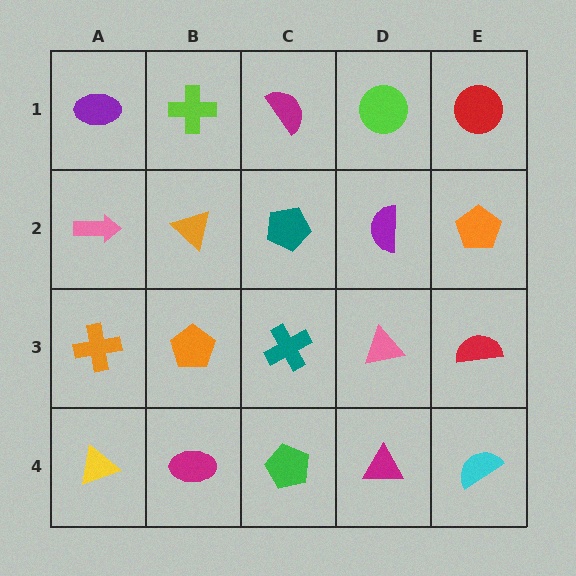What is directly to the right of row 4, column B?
A green pentagon.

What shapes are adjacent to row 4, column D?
A pink triangle (row 3, column D), a green pentagon (row 4, column C), a cyan semicircle (row 4, column E).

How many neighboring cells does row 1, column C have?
3.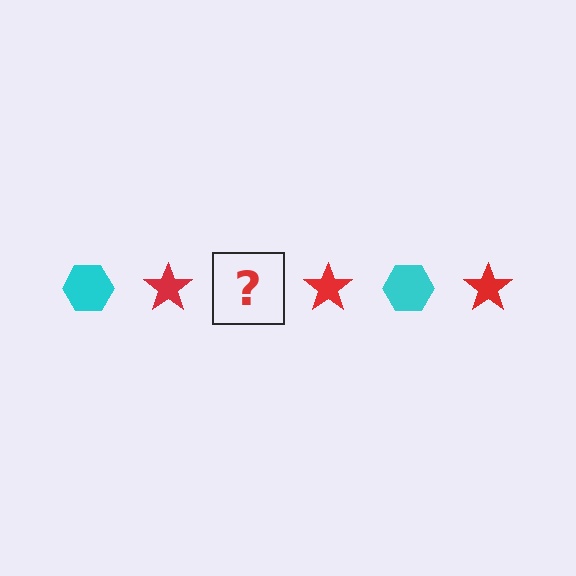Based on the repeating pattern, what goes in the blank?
The blank should be a cyan hexagon.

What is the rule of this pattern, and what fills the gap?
The rule is that the pattern alternates between cyan hexagon and red star. The gap should be filled with a cyan hexagon.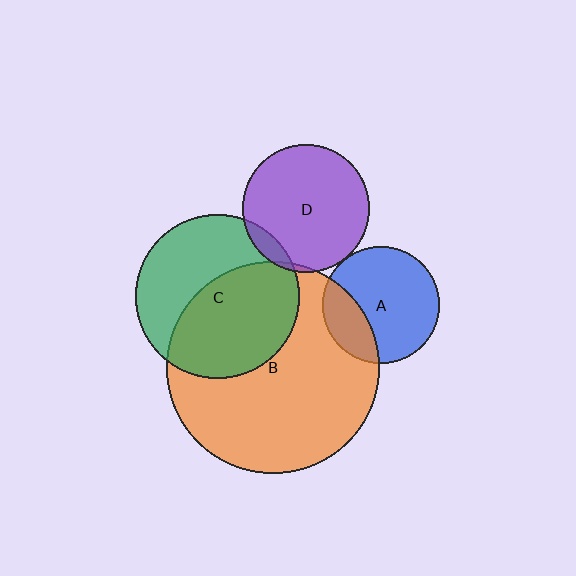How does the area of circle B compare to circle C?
Approximately 1.7 times.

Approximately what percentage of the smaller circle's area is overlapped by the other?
Approximately 10%.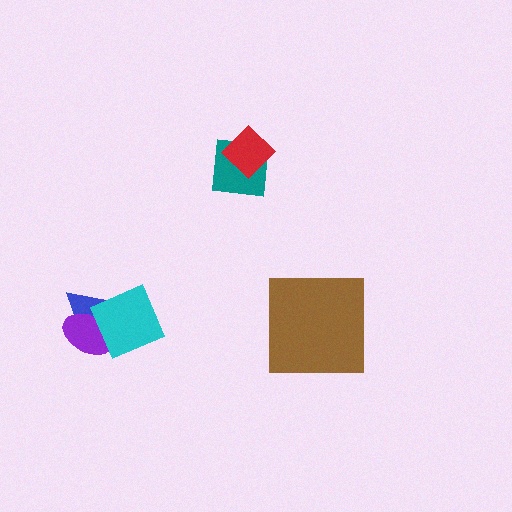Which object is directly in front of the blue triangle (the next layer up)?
The purple ellipse is directly in front of the blue triangle.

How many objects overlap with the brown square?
0 objects overlap with the brown square.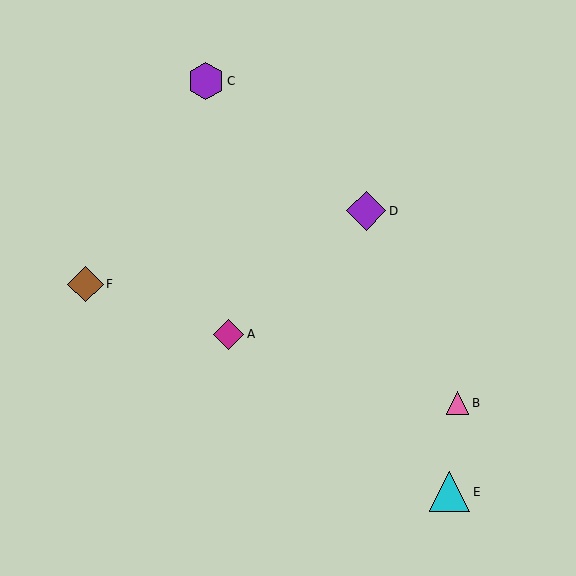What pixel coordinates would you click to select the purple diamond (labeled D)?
Click at (366, 211) to select the purple diamond D.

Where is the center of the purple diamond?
The center of the purple diamond is at (366, 211).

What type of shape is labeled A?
Shape A is a magenta diamond.